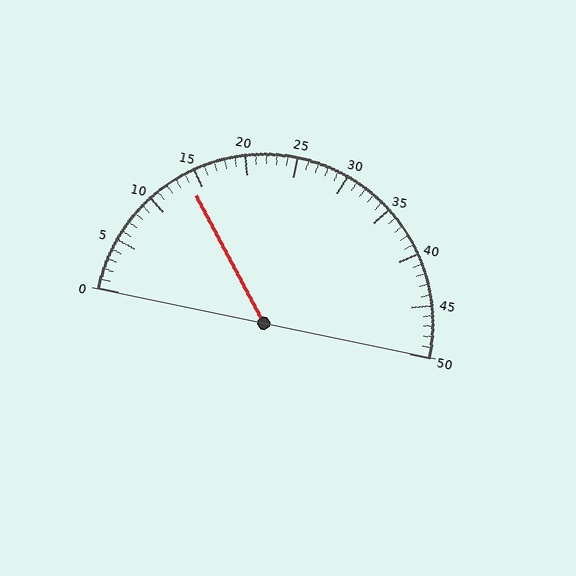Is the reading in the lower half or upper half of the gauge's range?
The reading is in the lower half of the range (0 to 50).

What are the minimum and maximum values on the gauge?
The gauge ranges from 0 to 50.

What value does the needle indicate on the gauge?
The needle indicates approximately 14.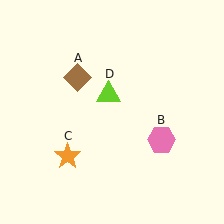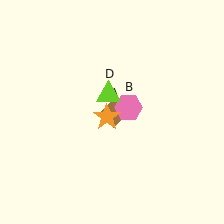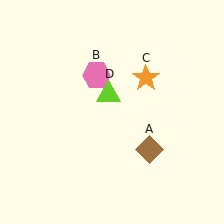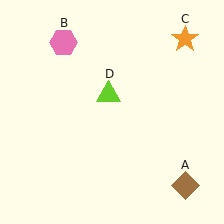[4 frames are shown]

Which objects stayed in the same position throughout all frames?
Lime triangle (object D) remained stationary.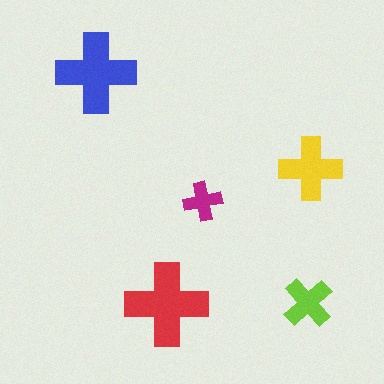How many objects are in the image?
There are 5 objects in the image.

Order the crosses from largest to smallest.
the red one, the blue one, the yellow one, the lime one, the magenta one.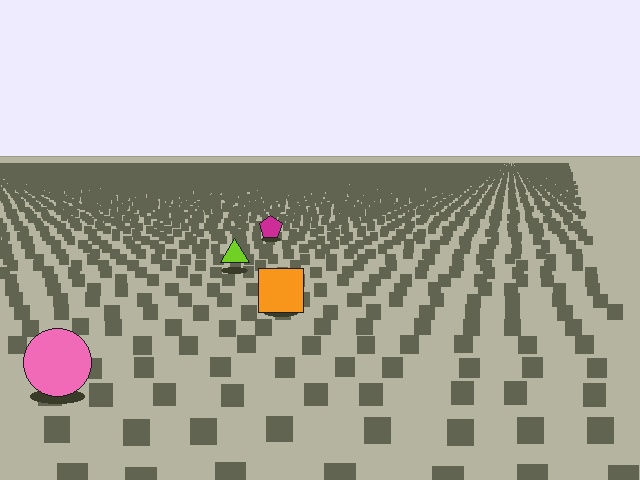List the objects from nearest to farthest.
From nearest to farthest: the pink circle, the orange square, the lime triangle, the magenta pentagon.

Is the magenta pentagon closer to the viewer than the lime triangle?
No. The lime triangle is closer — you can tell from the texture gradient: the ground texture is coarser near it.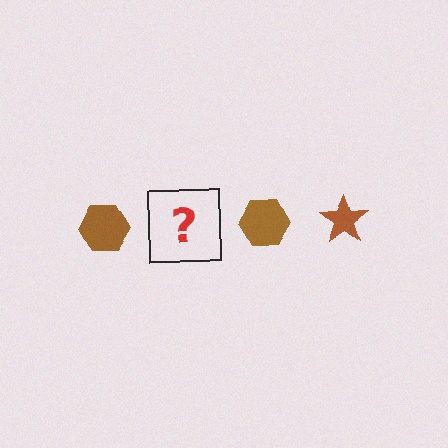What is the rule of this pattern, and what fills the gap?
The rule is that the pattern cycles through hexagon, star shapes in brown. The gap should be filled with a brown star.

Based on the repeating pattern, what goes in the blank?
The blank should be a brown star.